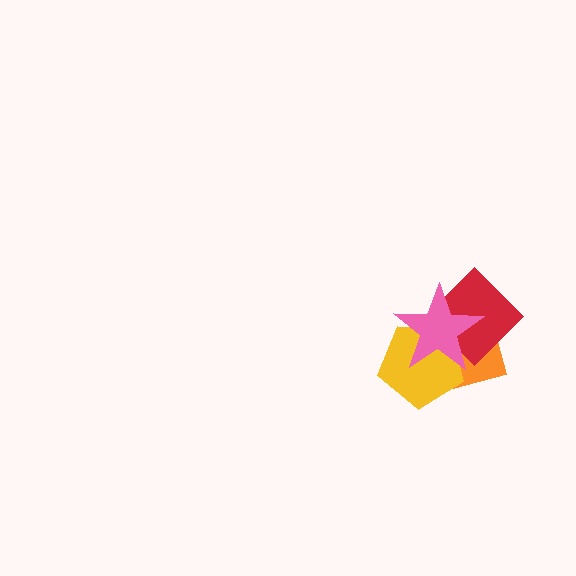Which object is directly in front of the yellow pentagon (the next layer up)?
The red diamond is directly in front of the yellow pentagon.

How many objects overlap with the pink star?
3 objects overlap with the pink star.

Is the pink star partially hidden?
No, no other shape covers it.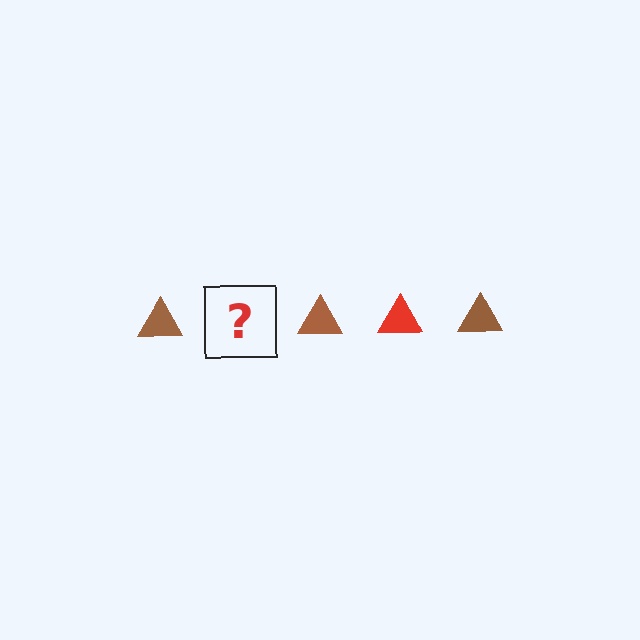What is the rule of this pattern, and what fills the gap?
The rule is that the pattern cycles through brown, red triangles. The gap should be filled with a red triangle.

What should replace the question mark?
The question mark should be replaced with a red triangle.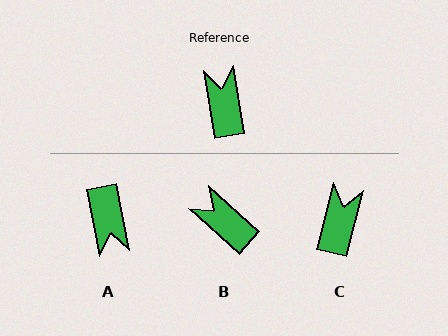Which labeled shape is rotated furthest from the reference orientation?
A, about 179 degrees away.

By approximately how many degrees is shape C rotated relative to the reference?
Approximately 24 degrees clockwise.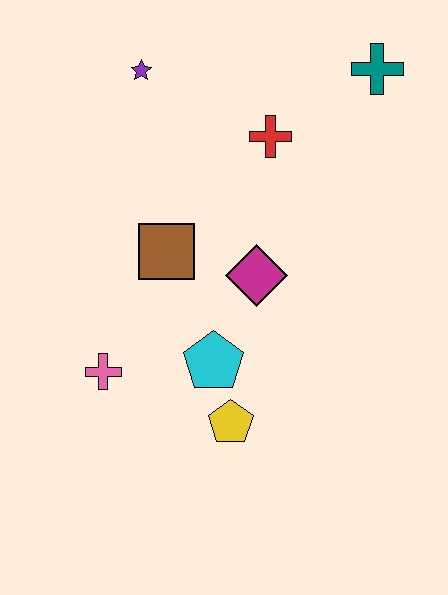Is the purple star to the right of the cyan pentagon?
No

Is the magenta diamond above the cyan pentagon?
Yes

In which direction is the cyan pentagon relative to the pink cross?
The cyan pentagon is to the right of the pink cross.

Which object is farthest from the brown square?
The teal cross is farthest from the brown square.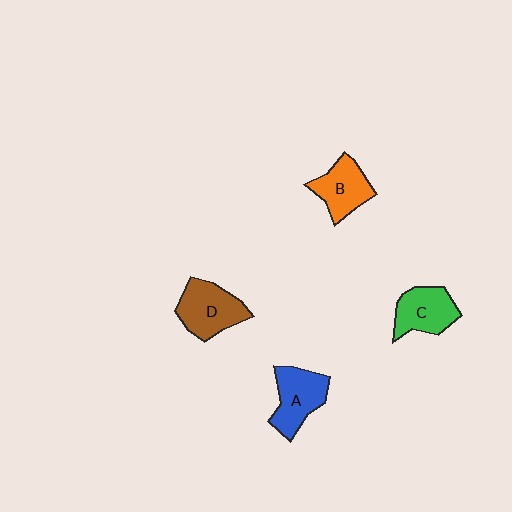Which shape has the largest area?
Shape D (brown).